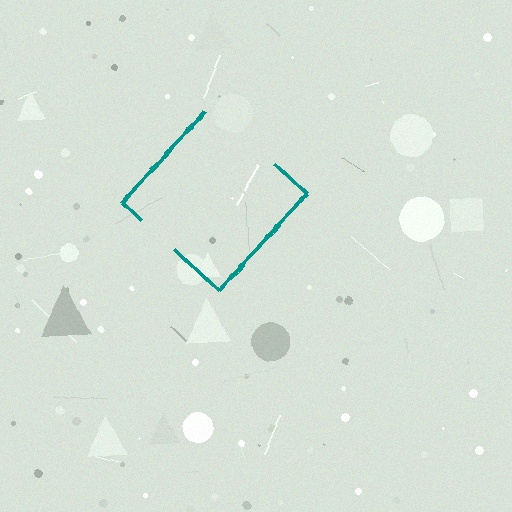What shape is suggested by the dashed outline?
The dashed outline suggests a diamond.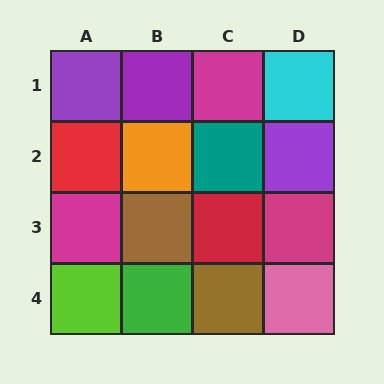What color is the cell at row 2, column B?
Orange.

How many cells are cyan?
1 cell is cyan.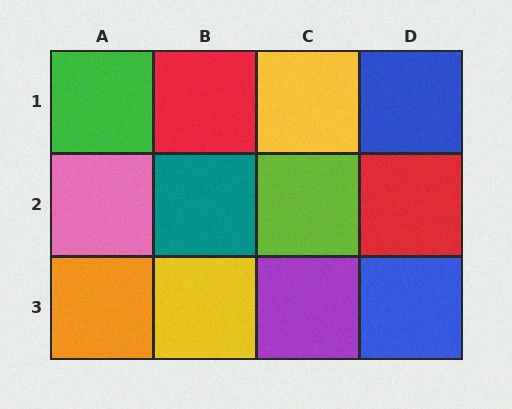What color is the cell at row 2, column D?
Red.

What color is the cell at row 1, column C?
Yellow.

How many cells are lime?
1 cell is lime.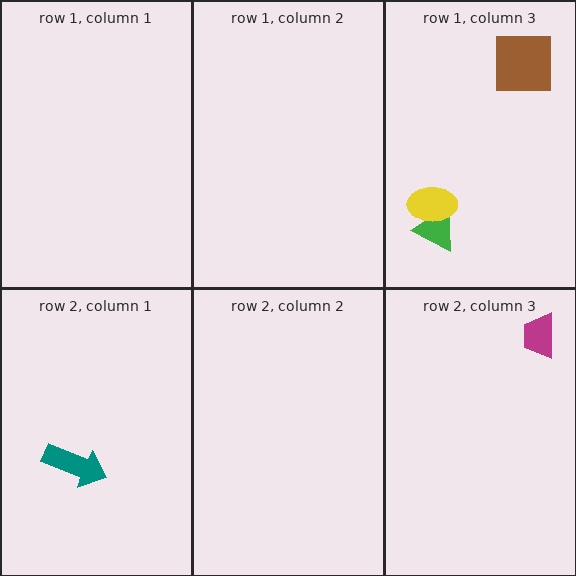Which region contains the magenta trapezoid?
The row 2, column 3 region.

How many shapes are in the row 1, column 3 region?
3.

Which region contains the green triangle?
The row 1, column 3 region.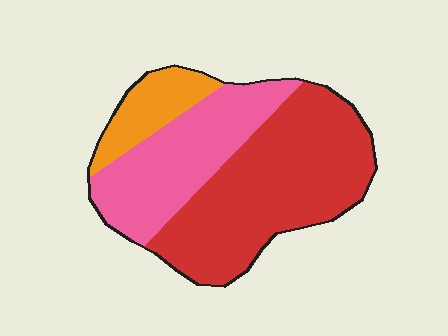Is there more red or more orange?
Red.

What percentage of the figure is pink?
Pink takes up about one third (1/3) of the figure.